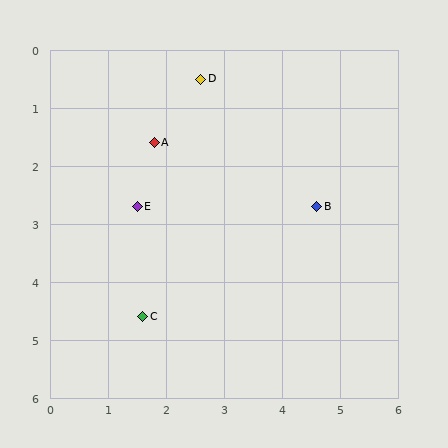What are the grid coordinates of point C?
Point C is at approximately (1.6, 4.6).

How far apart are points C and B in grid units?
Points C and B are about 3.6 grid units apart.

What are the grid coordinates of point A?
Point A is at approximately (1.8, 1.6).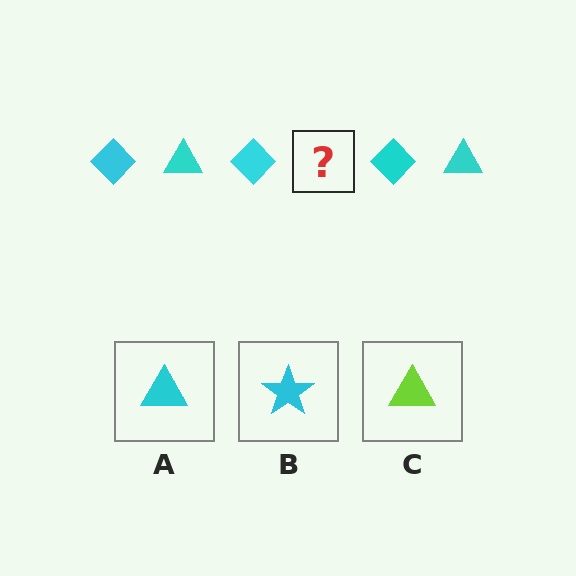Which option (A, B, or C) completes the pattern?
A.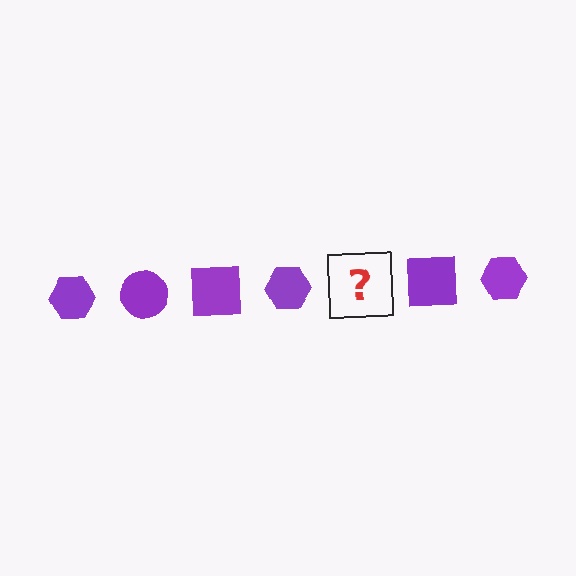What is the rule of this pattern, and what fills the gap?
The rule is that the pattern cycles through hexagon, circle, square shapes in purple. The gap should be filled with a purple circle.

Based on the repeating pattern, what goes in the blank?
The blank should be a purple circle.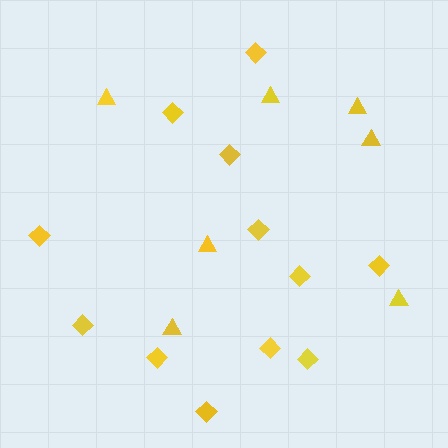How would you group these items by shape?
There are 2 groups: one group of triangles (7) and one group of diamonds (12).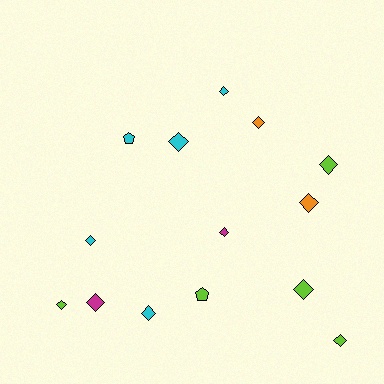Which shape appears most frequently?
Diamond, with 12 objects.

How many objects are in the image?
There are 14 objects.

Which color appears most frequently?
Lime, with 5 objects.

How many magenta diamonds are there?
There are 2 magenta diamonds.